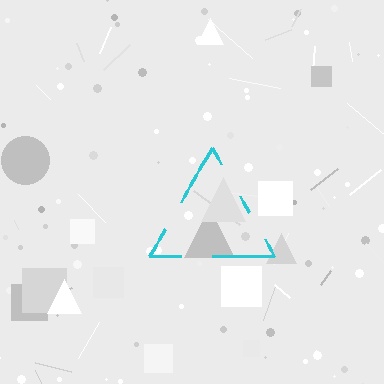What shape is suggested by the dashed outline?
The dashed outline suggests a triangle.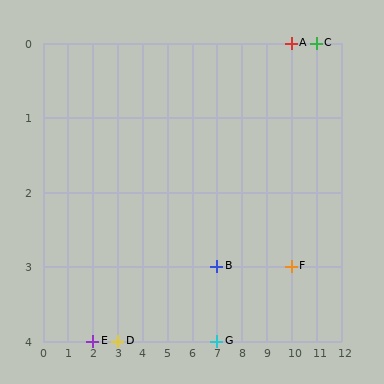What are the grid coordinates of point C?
Point C is at grid coordinates (11, 0).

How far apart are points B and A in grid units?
Points B and A are 3 columns and 3 rows apart (about 4.2 grid units diagonally).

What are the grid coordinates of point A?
Point A is at grid coordinates (10, 0).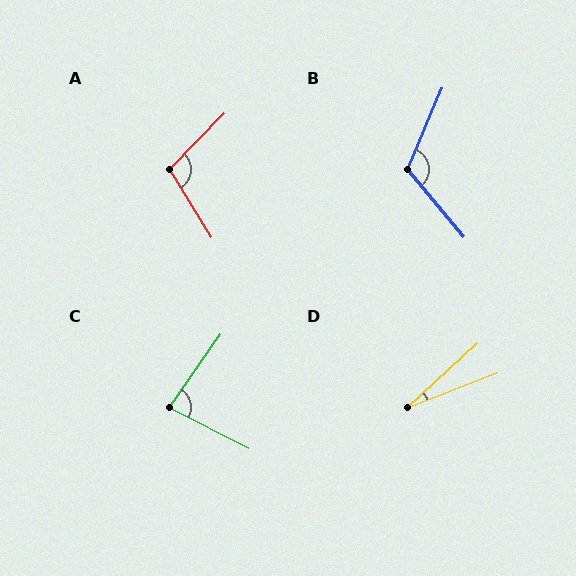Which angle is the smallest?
D, at approximately 21 degrees.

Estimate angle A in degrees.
Approximately 104 degrees.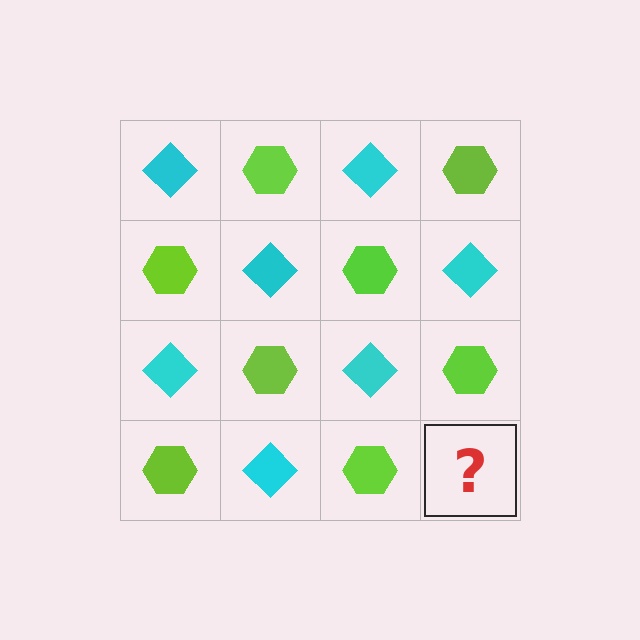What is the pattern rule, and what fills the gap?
The rule is that it alternates cyan diamond and lime hexagon in a checkerboard pattern. The gap should be filled with a cyan diamond.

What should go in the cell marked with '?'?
The missing cell should contain a cyan diamond.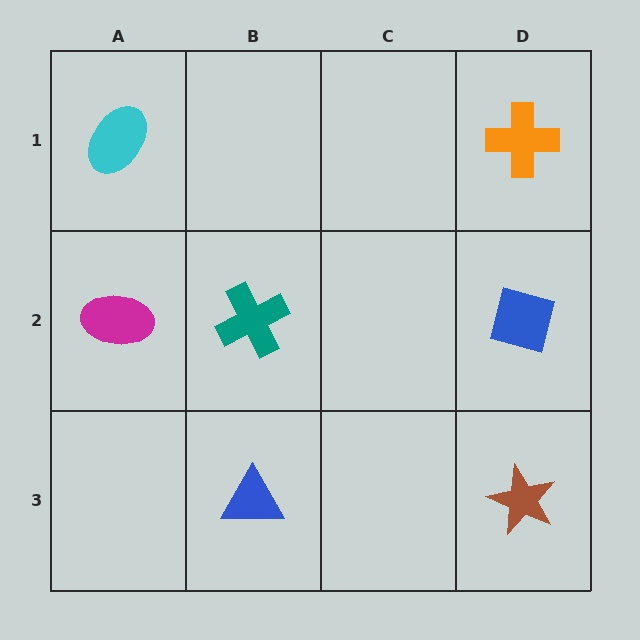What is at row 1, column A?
A cyan ellipse.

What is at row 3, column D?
A brown star.